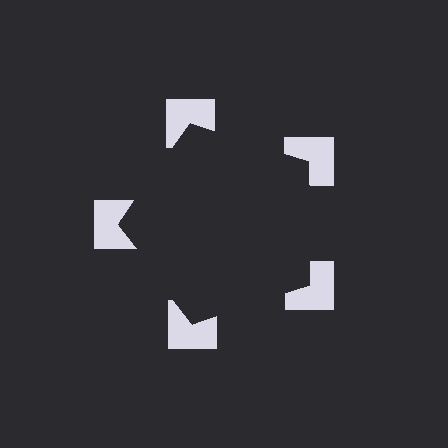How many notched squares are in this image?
There are 5 — one at each vertex of the illusory pentagon.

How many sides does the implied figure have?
5 sides.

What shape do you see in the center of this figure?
An illusory pentagon — its edges are inferred from the aligned wedge cuts in the notched squares, not physically drawn.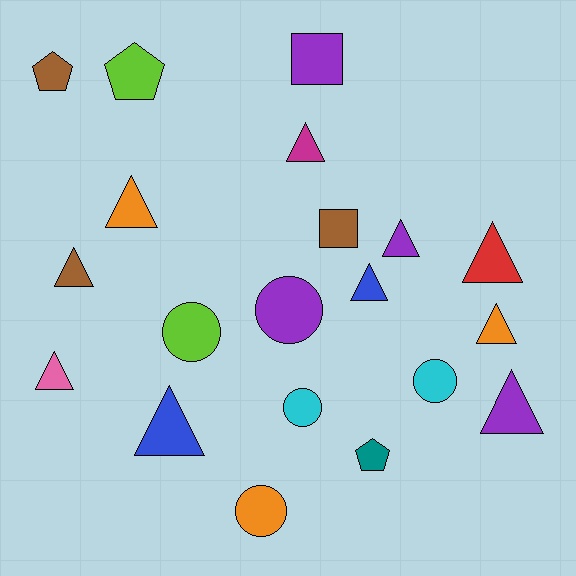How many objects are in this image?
There are 20 objects.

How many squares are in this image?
There are 2 squares.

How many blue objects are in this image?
There are 2 blue objects.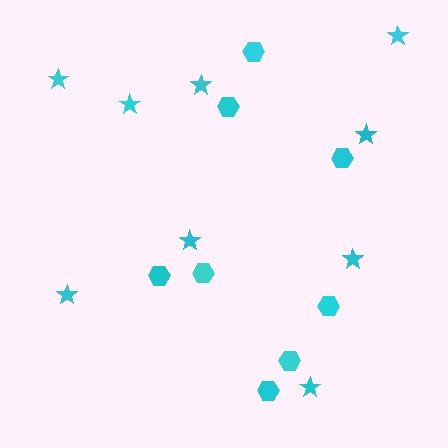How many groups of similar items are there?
There are 2 groups: one group of stars (9) and one group of hexagons (8).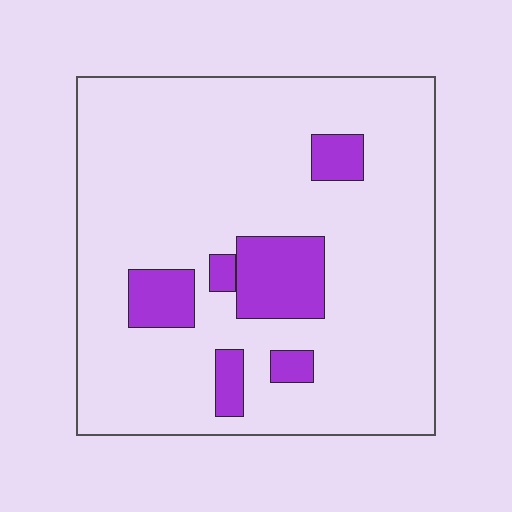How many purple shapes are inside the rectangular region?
6.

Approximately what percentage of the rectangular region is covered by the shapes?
Approximately 15%.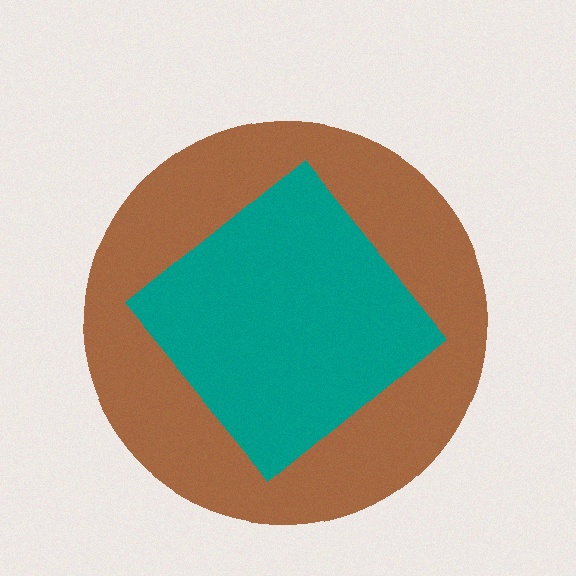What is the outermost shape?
The brown circle.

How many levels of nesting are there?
2.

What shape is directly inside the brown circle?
The teal diamond.